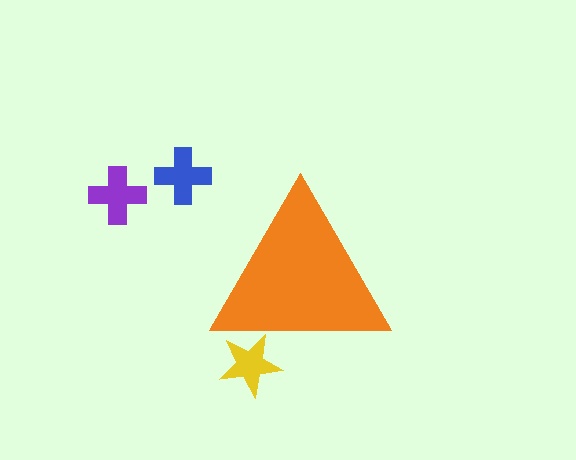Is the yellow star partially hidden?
Yes, the yellow star is partially hidden behind the orange triangle.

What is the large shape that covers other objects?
An orange triangle.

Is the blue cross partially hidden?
No, the blue cross is fully visible.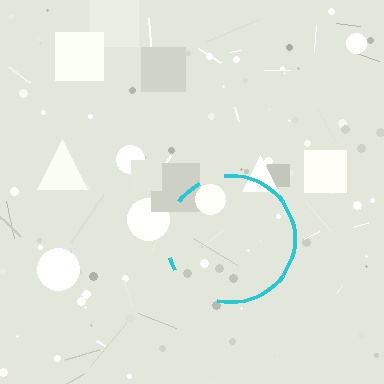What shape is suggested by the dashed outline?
The dashed outline suggests a circle.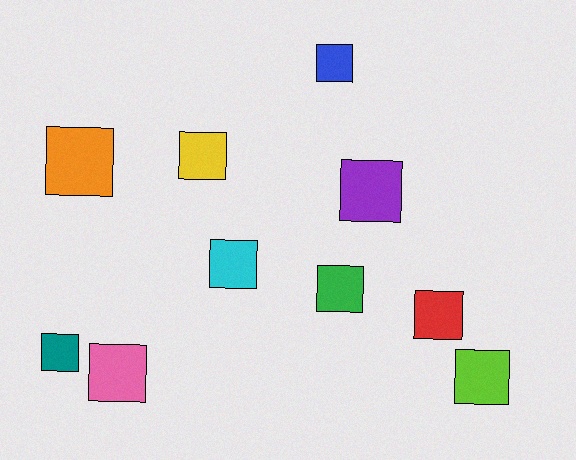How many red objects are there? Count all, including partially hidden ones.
There is 1 red object.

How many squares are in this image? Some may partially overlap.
There are 10 squares.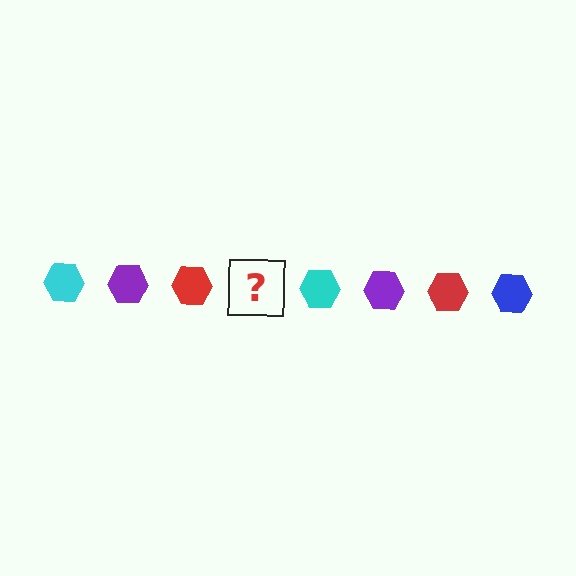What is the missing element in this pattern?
The missing element is a blue hexagon.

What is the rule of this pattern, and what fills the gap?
The rule is that the pattern cycles through cyan, purple, red, blue hexagons. The gap should be filled with a blue hexagon.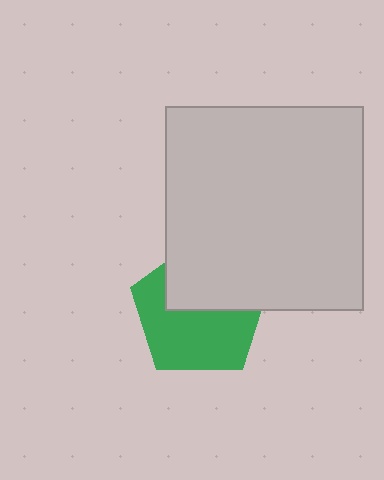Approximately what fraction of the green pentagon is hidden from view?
Roughly 43% of the green pentagon is hidden behind the light gray rectangle.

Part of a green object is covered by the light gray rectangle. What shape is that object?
It is a pentagon.